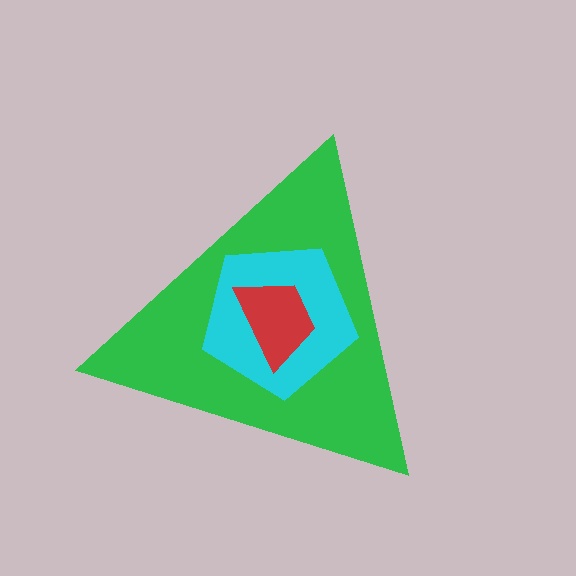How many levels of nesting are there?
3.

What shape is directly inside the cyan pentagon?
The red trapezoid.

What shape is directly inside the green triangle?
The cyan pentagon.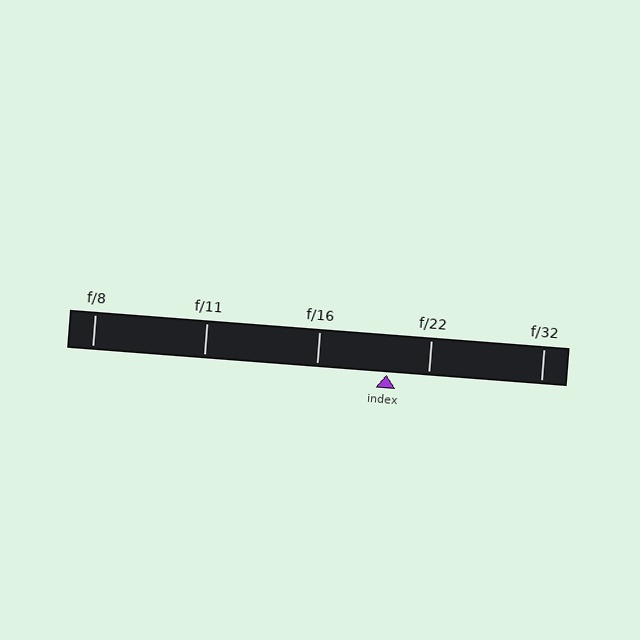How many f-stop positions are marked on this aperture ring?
There are 5 f-stop positions marked.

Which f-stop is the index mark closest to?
The index mark is closest to f/22.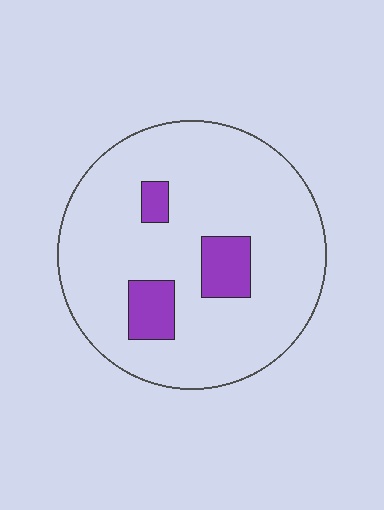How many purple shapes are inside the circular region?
3.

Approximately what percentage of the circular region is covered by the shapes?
Approximately 10%.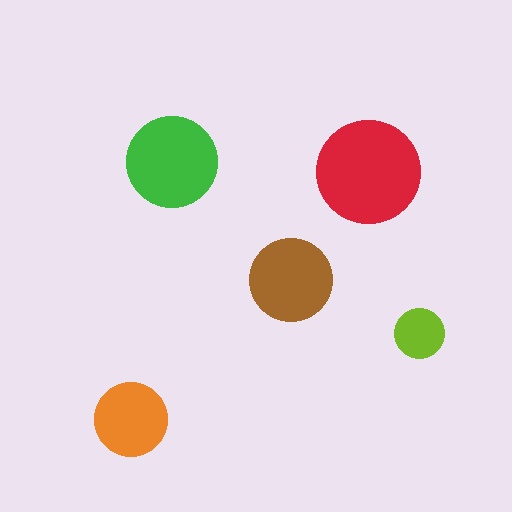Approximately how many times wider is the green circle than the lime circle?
About 2 times wider.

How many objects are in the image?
There are 5 objects in the image.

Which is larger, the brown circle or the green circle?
The green one.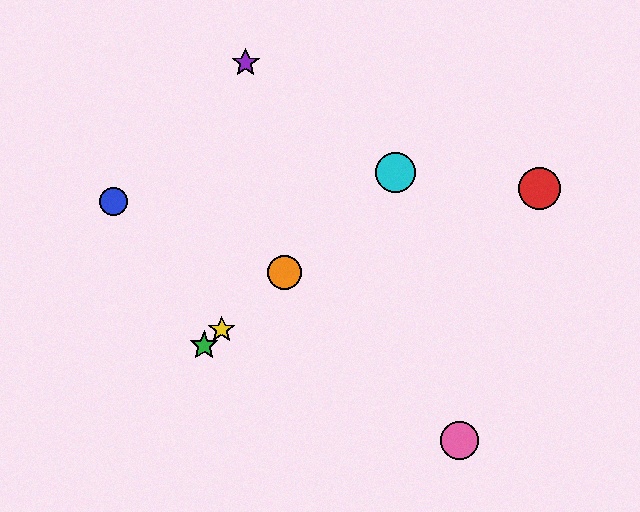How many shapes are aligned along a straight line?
4 shapes (the green star, the yellow star, the orange circle, the cyan circle) are aligned along a straight line.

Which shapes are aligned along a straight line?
The green star, the yellow star, the orange circle, the cyan circle are aligned along a straight line.